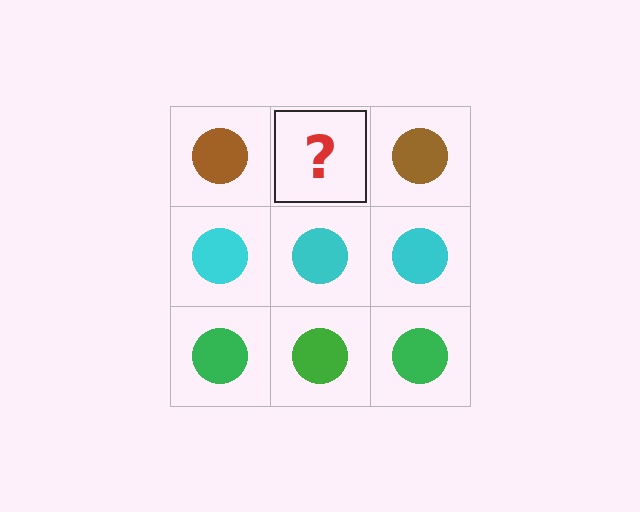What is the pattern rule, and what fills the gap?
The rule is that each row has a consistent color. The gap should be filled with a brown circle.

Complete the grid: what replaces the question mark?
The question mark should be replaced with a brown circle.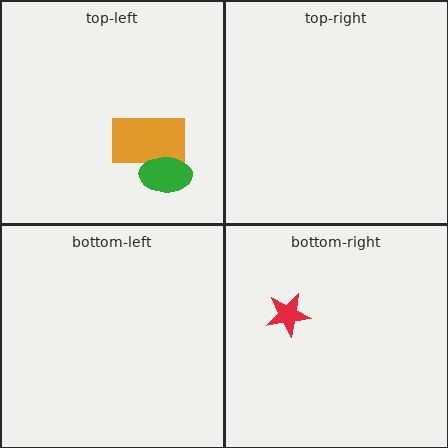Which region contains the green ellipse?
The top-left region.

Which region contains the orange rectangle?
The top-left region.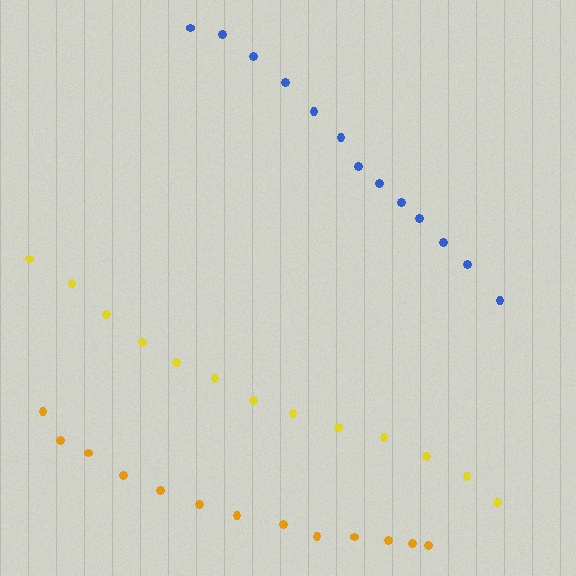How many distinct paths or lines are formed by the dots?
There are 3 distinct paths.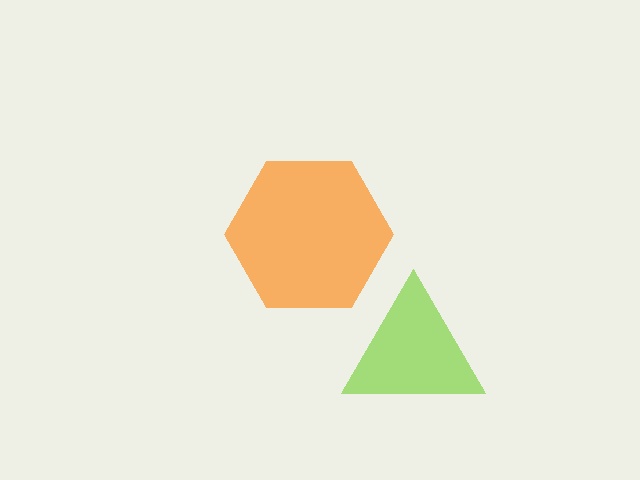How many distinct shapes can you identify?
There are 2 distinct shapes: a lime triangle, an orange hexagon.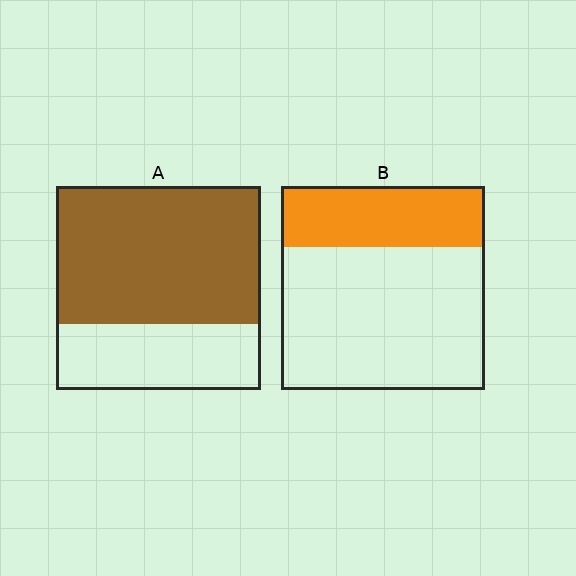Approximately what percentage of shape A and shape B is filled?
A is approximately 70% and B is approximately 30%.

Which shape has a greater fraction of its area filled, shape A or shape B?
Shape A.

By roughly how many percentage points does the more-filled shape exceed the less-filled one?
By roughly 40 percentage points (A over B).